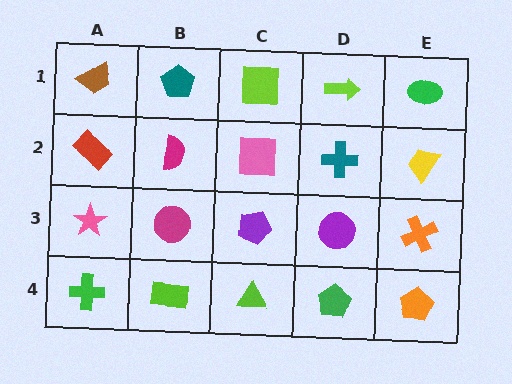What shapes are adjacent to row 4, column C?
A purple pentagon (row 3, column C), a lime rectangle (row 4, column B), a green pentagon (row 4, column D).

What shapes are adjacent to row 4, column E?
An orange cross (row 3, column E), a green pentagon (row 4, column D).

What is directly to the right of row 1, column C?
A lime arrow.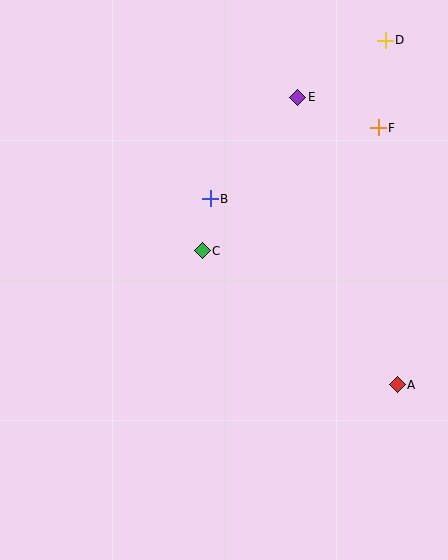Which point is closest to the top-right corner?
Point D is closest to the top-right corner.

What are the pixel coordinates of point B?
Point B is at (210, 199).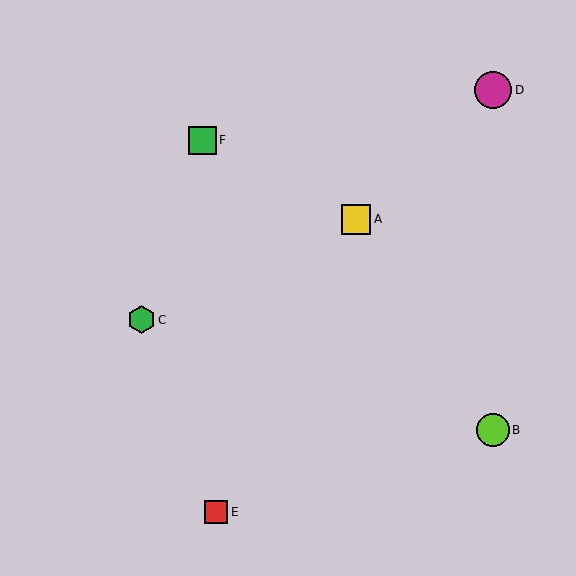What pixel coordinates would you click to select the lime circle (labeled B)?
Click at (493, 430) to select the lime circle B.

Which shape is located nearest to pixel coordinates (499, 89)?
The magenta circle (labeled D) at (493, 90) is nearest to that location.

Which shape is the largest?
The magenta circle (labeled D) is the largest.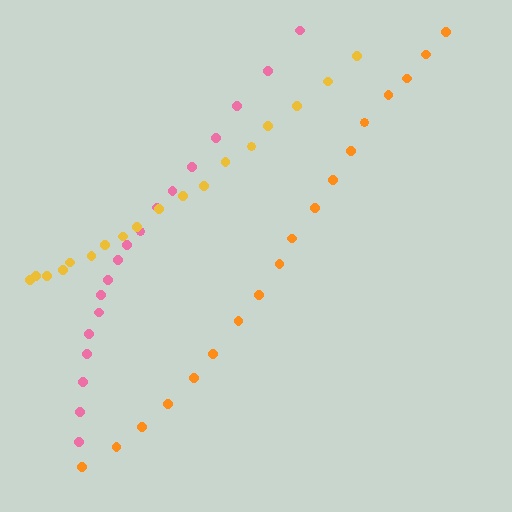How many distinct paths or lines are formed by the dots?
There are 3 distinct paths.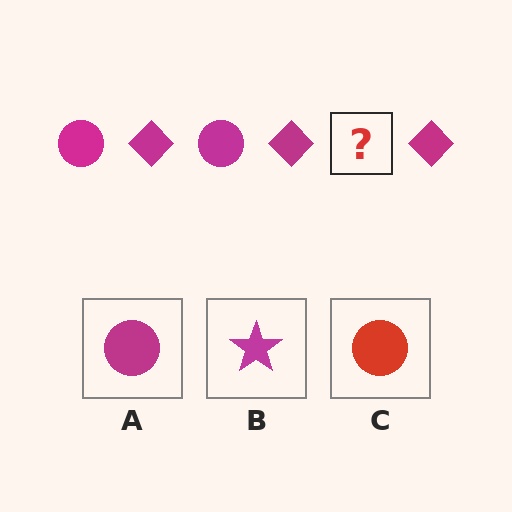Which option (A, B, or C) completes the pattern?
A.